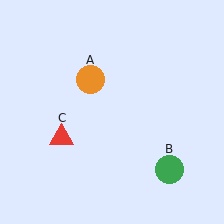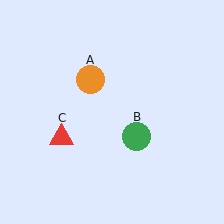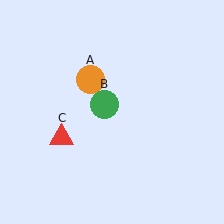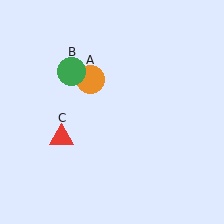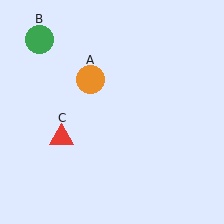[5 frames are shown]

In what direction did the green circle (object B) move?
The green circle (object B) moved up and to the left.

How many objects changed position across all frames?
1 object changed position: green circle (object B).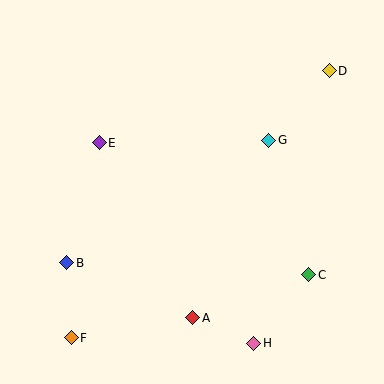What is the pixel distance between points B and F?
The distance between B and F is 75 pixels.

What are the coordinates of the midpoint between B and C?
The midpoint between B and C is at (188, 269).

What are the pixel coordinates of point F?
Point F is at (71, 338).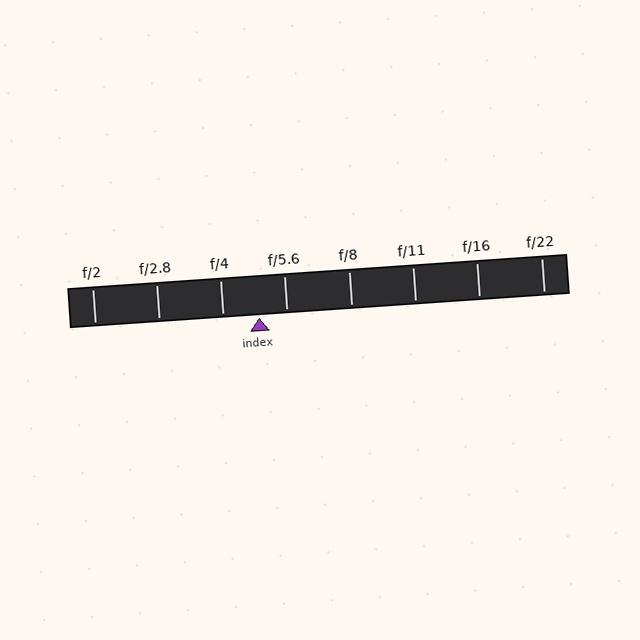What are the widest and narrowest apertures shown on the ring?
The widest aperture shown is f/2 and the narrowest is f/22.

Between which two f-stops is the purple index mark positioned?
The index mark is between f/4 and f/5.6.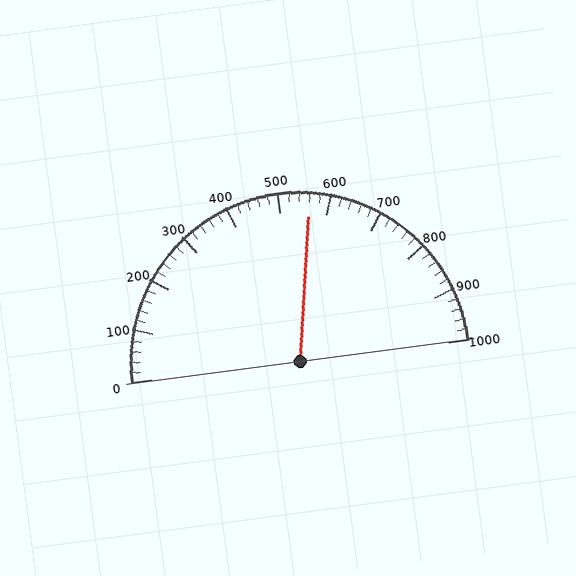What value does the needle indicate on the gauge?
The needle indicates approximately 560.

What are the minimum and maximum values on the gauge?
The gauge ranges from 0 to 1000.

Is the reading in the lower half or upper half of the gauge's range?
The reading is in the upper half of the range (0 to 1000).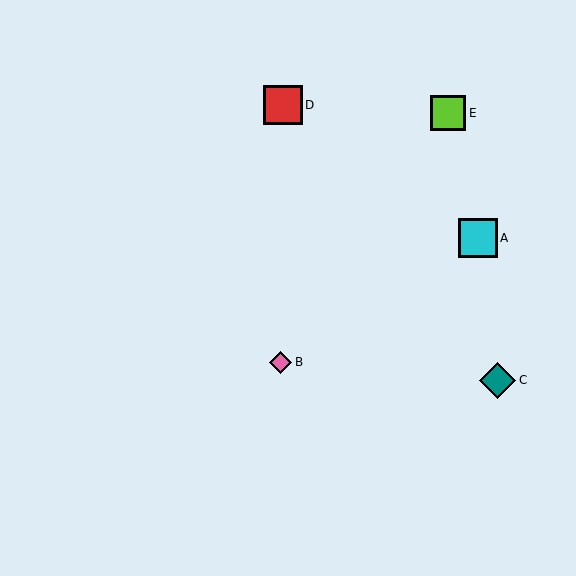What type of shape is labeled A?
Shape A is a cyan square.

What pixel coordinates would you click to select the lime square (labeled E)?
Click at (448, 113) to select the lime square E.